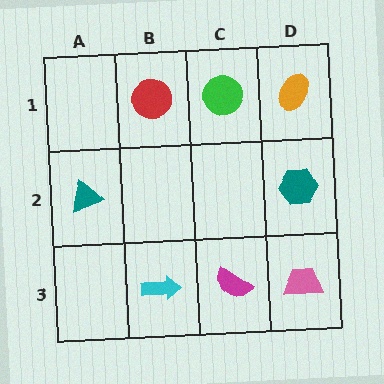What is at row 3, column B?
A cyan arrow.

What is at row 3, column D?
A pink trapezoid.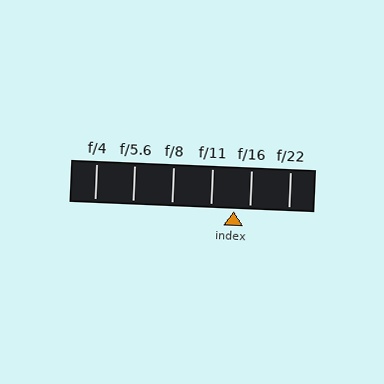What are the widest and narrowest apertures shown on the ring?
The widest aperture shown is f/4 and the narrowest is f/22.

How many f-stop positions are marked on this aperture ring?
There are 6 f-stop positions marked.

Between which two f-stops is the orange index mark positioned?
The index mark is between f/11 and f/16.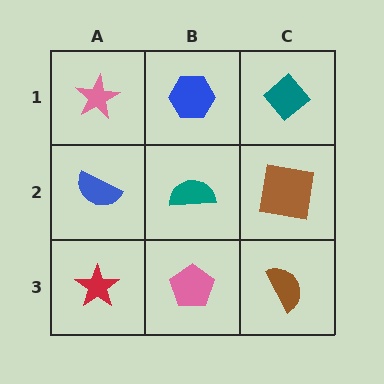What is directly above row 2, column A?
A pink star.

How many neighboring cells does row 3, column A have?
2.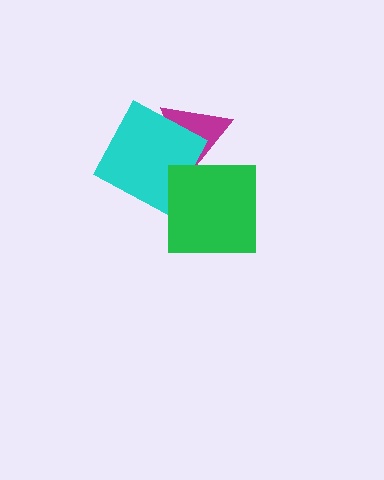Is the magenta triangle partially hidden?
Yes, it is partially covered by another shape.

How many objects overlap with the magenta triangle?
2 objects overlap with the magenta triangle.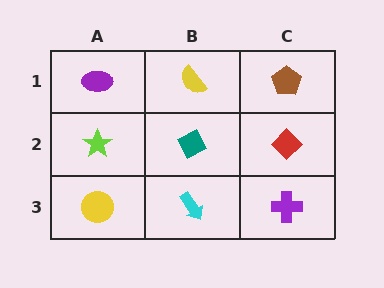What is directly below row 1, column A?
A lime star.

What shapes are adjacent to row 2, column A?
A purple ellipse (row 1, column A), a yellow circle (row 3, column A), a teal diamond (row 2, column B).